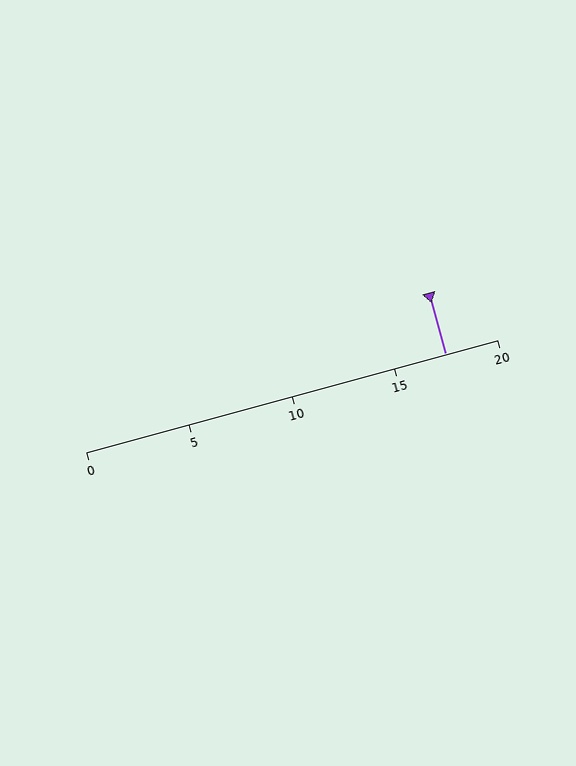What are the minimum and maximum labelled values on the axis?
The axis runs from 0 to 20.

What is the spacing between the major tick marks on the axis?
The major ticks are spaced 5 apart.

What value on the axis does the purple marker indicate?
The marker indicates approximately 17.5.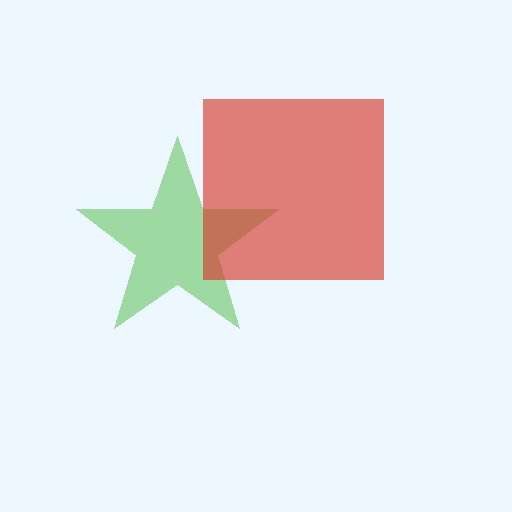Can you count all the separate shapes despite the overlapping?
Yes, there are 2 separate shapes.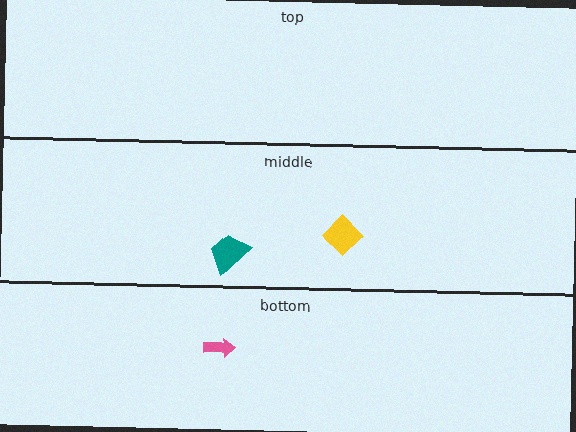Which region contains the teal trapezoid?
The middle region.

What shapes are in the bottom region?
The pink arrow.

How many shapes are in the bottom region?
1.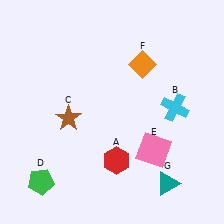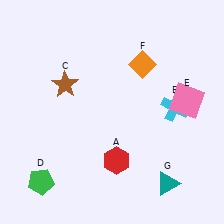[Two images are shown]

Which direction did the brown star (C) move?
The brown star (C) moved up.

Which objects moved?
The objects that moved are: the brown star (C), the pink square (E).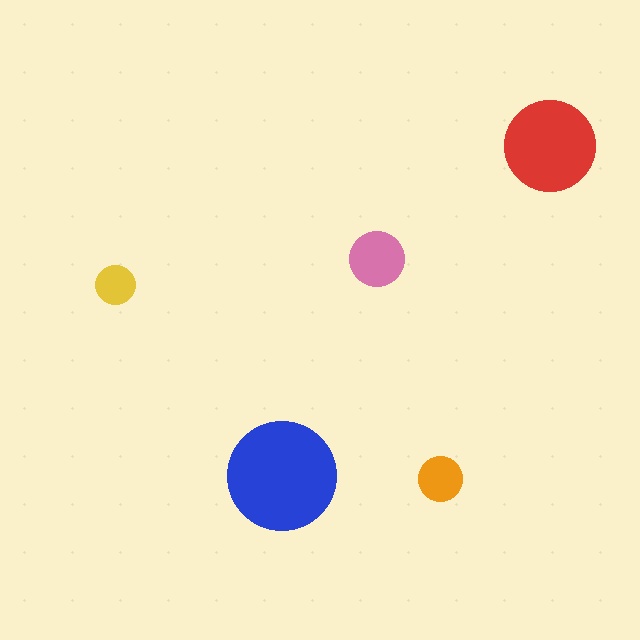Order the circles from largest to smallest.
the blue one, the red one, the pink one, the orange one, the yellow one.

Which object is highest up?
The red circle is topmost.